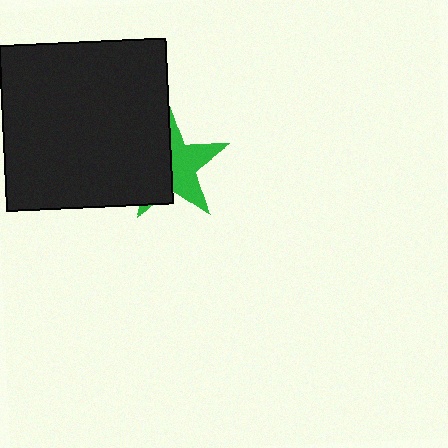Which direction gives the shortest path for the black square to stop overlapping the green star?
Moving left gives the shortest separation.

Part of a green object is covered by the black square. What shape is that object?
It is a star.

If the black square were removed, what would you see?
You would see the complete green star.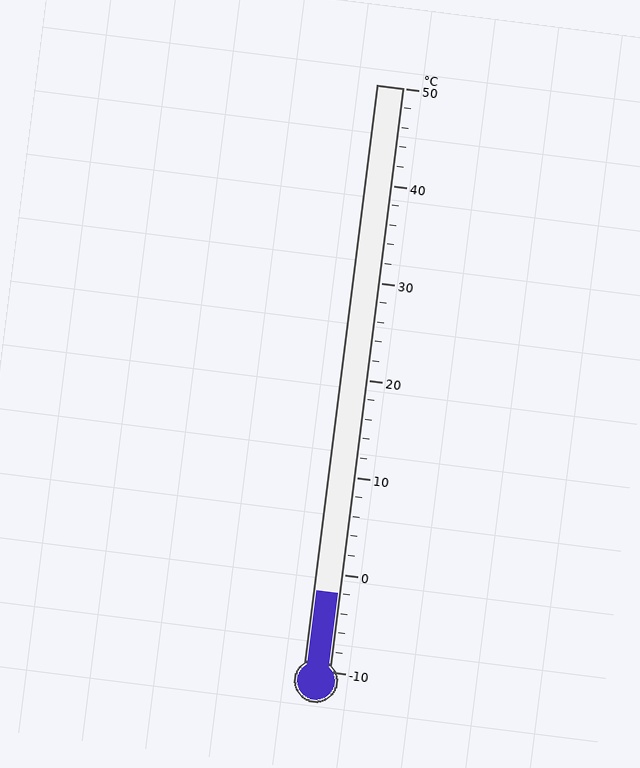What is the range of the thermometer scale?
The thermometer scale ranges from -10°C to 50°C.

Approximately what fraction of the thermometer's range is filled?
The thermometer is filled to approximately 15% of its range.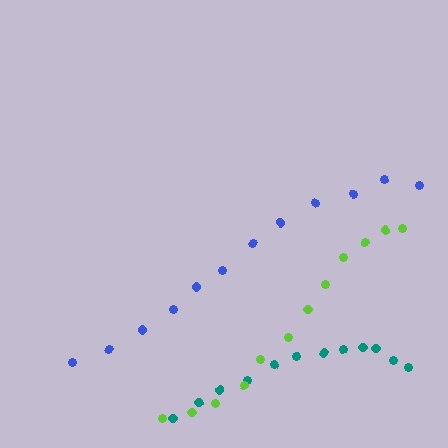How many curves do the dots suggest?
There are 3 distinct paths.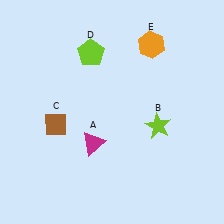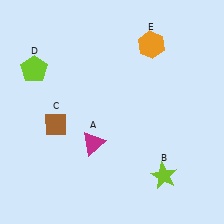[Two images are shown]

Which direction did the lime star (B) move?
The lime star (B) moved down.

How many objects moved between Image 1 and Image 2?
2 objects moved between the two images.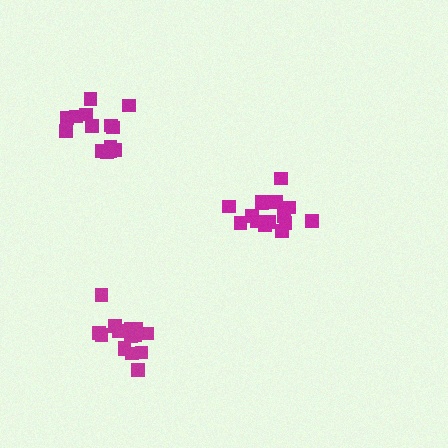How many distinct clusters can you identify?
There are 3 distinct clusters.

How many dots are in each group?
Group 1: 14 dots, Group 2: 16 dots, Group 3: 16 dots (46 total).